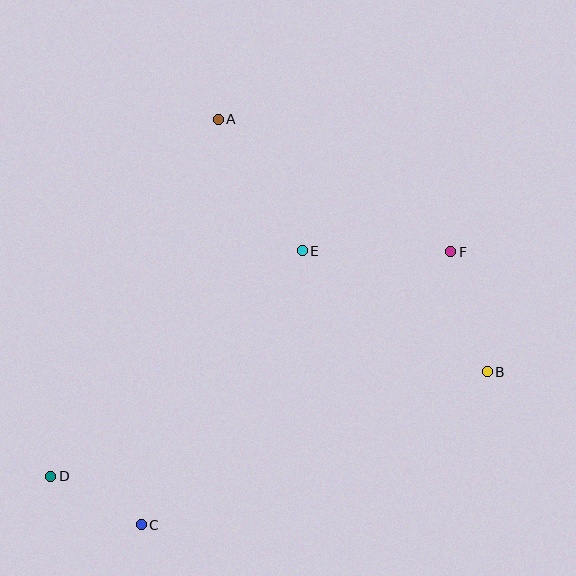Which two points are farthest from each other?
Points D and F are farthest from each other.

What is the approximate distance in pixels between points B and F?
The distance between B and F is approximately 125 pixels.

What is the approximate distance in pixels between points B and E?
The distance between B and E is approximately 221 pixels.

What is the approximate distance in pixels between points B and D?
The distance between B and D is approximately 449 pixels.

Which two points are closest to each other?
Points C and D are closest to each other.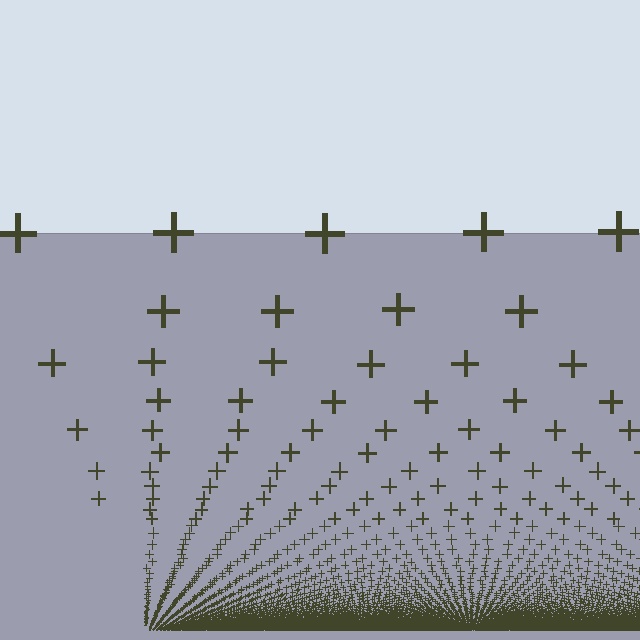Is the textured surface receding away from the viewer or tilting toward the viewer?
The surface appears to tilt toward the viewer. Texture elements get larger and sparser toward the top.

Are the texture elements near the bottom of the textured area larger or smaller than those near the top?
Smaller. The gradient is inverted — elements near the bottom are smaller and denser.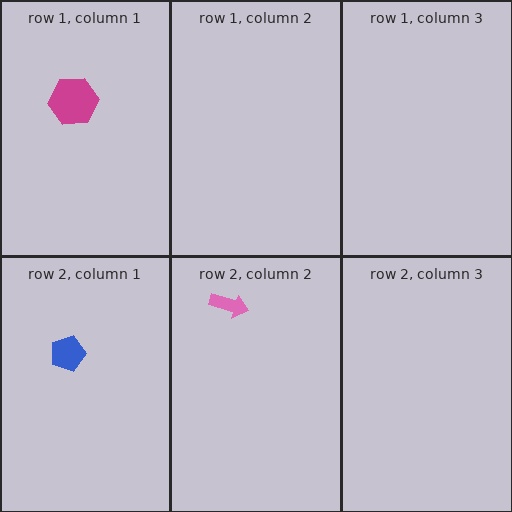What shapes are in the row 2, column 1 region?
The blue pentagon.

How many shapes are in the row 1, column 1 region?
1.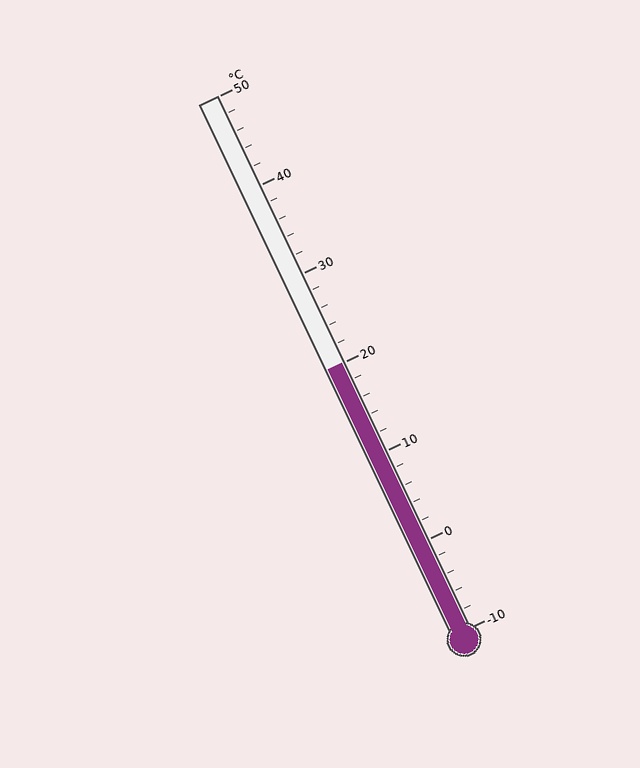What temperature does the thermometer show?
The thermometer shows approximately 20°C.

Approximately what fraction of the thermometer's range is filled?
The thermometer is filled to approximately 50% of its range.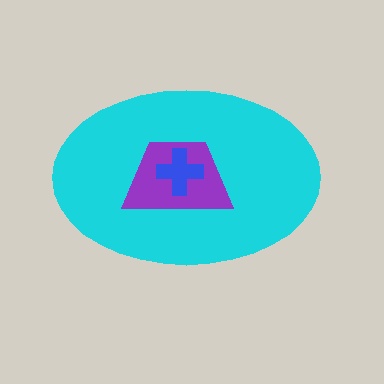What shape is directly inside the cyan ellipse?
The purple trapezoid.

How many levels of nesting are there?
3.